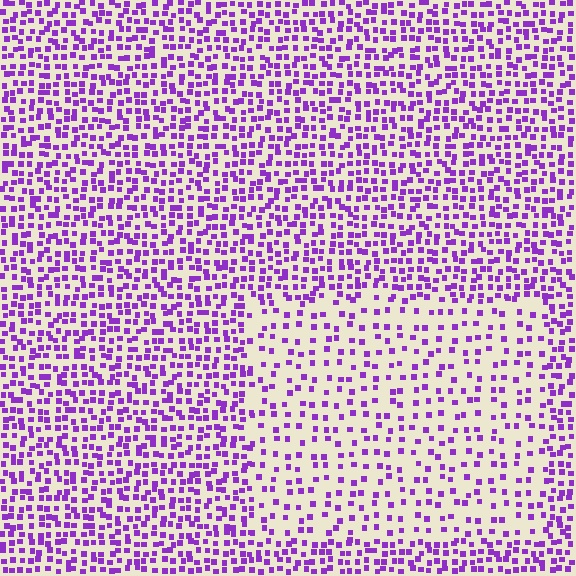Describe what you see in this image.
The image contains small purple elements arranged at two different densities. A rectangle-shaped region is visible where the elements are less densely packed than the surrounding area.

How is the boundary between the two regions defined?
The boundary is defined by a change in element density (approximately 2.1x ratio). All elements are the same color, size, and shape.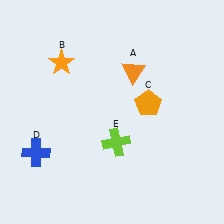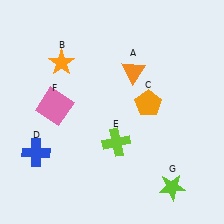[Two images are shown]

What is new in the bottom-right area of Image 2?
A lime star (G) was added in the bottom-right area of Image 2.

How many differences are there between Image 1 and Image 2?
There are 2 differences between the two images.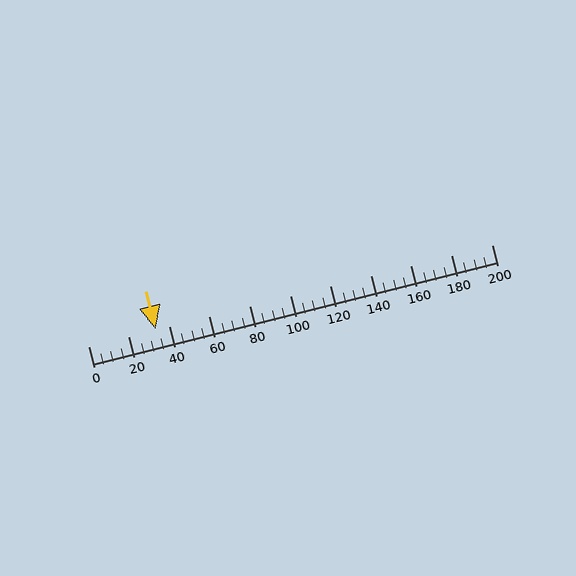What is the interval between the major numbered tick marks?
The major tick marks are spaced 20 units apart.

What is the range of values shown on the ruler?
The ruler shows values from 0 to 200.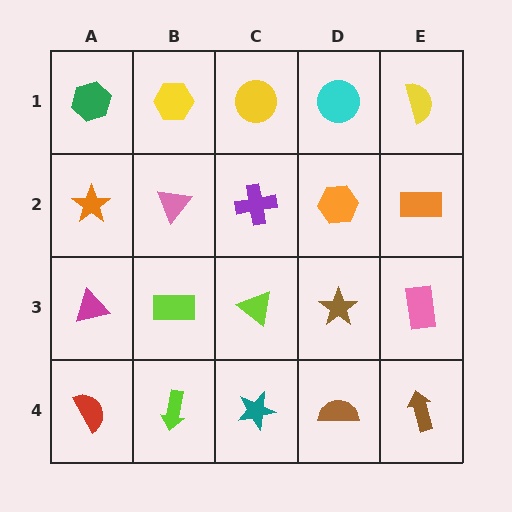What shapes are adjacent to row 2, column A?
A green hexagon (row 1, column A), a magenta triangle (row 3, column A), a pink triangle (row 2, column B).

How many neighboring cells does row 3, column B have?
4.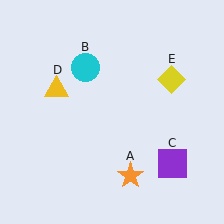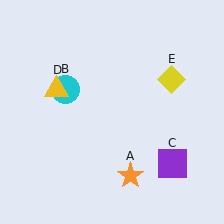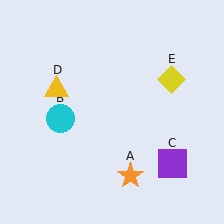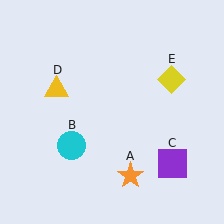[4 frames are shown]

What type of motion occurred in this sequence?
The cyan circle (object B) rotated counterclockwise around the center of the scene.